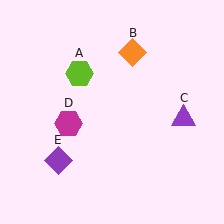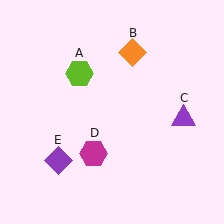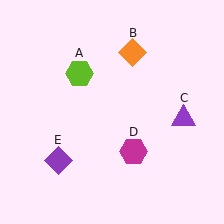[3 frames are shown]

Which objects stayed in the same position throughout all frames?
Lime hexagon (object A) and orange diamond (object B) and purple triangle (object C) and purple diamond (object E) remained stationary.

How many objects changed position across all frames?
1 object changed position: magenta hexagon (object D).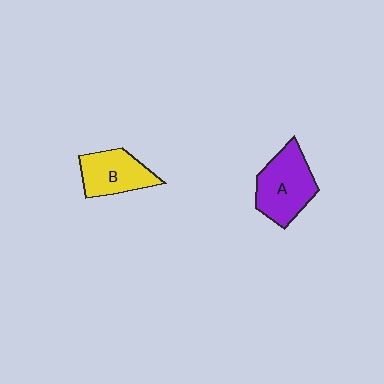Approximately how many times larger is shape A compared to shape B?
Approximately 1.2 times.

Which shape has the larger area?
Shape A (purple).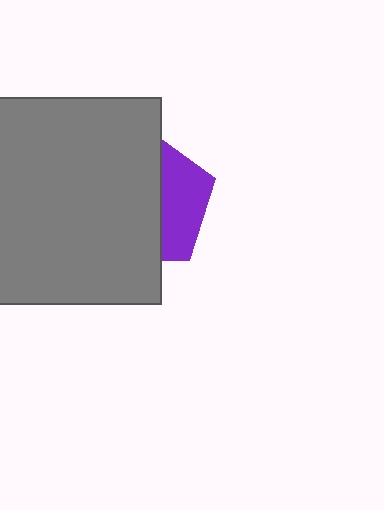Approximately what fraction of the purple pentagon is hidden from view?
Roughly 66% of the purple pentagon is hidden behind the gray square.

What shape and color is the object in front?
The object in front is a gray square.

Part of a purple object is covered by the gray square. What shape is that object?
It is a pentagon.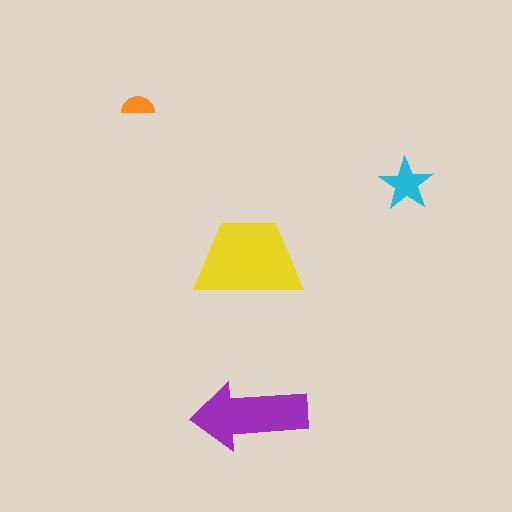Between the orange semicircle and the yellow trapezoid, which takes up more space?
The yellow trapezoid.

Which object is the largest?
The yellow trapezoid.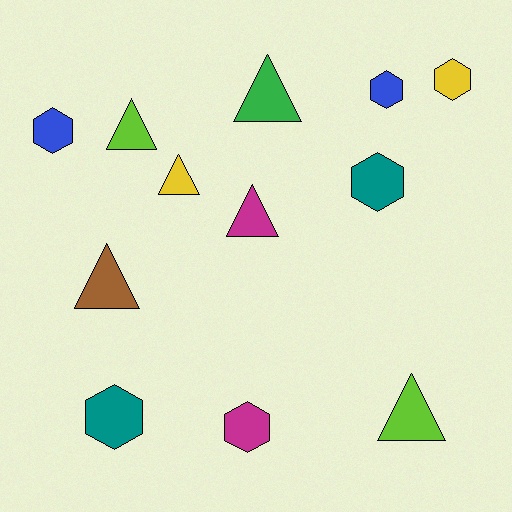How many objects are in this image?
There are 12 objects.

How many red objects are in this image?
There are no red objects.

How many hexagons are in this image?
There are 6 hexagons.